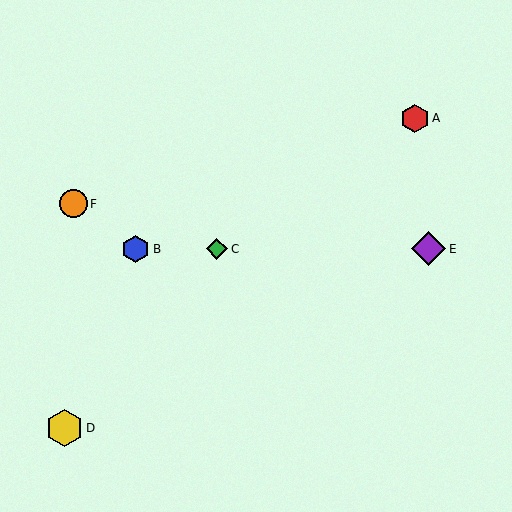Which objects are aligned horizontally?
Objects B, C, E are aligned horizontally.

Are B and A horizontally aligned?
No, B is at y≈249 and A is at y≈118.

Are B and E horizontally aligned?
Yes, both are at y≈249.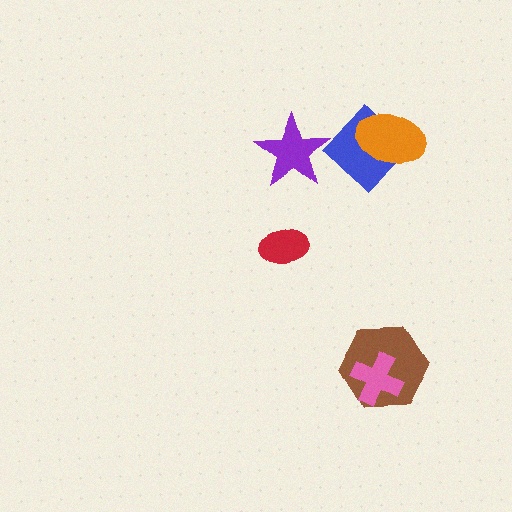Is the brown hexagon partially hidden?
Yes, it is partially covered by another shape.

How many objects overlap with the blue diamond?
2 objects overlap with the blue diamond.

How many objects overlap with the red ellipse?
0 objects overlap with the red ellipse.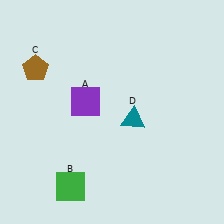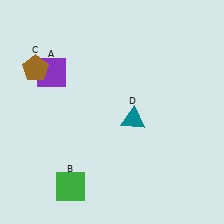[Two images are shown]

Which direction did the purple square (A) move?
The purple square (A) moved left.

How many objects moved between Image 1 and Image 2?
1 object moved between the two images.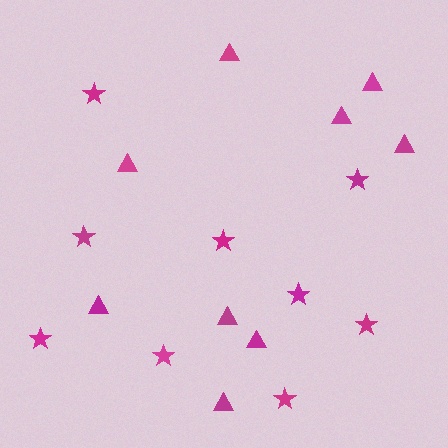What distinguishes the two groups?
There are 2 groups: one group of triangles (9) and one group of stars (9).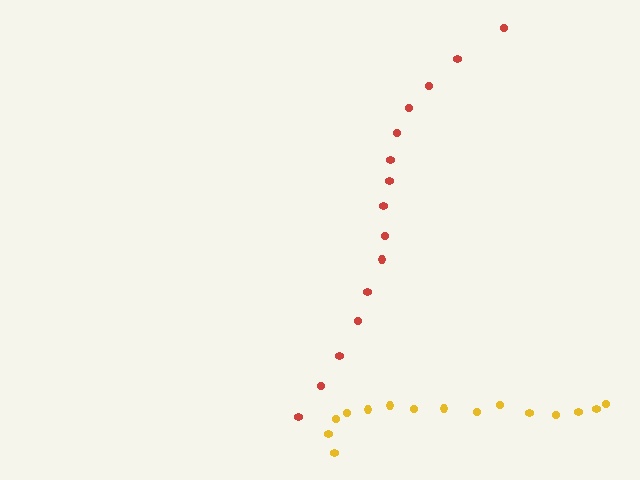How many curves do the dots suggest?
There are 2 distinct paths.